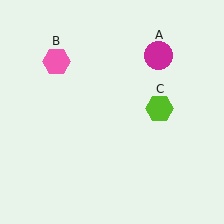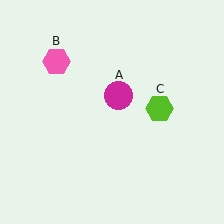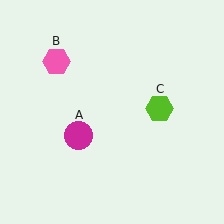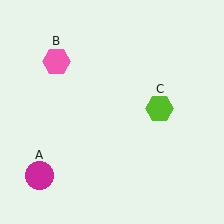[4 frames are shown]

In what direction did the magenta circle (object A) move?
The magenta circle (object A) moved down and to the left.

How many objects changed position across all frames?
1 object changed position: magenta circle (object A).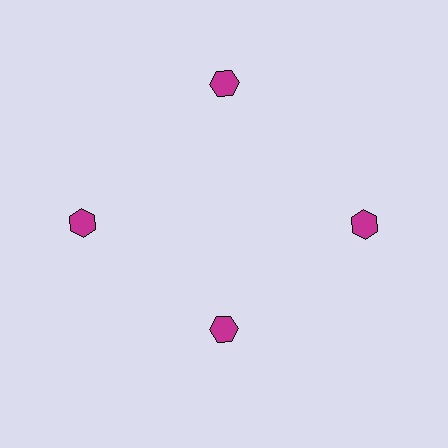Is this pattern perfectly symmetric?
No. The 4 magenta hexagons are arranged in a ring, but one element near the 6 o'clock position is pulled inward toward the center, breaking the 4-fold rotational symmetry.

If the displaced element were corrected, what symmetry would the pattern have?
It would have 4-fold rotational symmetry — the pattern would map onto itself every 90 degrees.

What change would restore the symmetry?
The symmetry would be restored by moving it outward, back onto the ring so that all 4 hexagons sit at equal angles and equal distance from the center.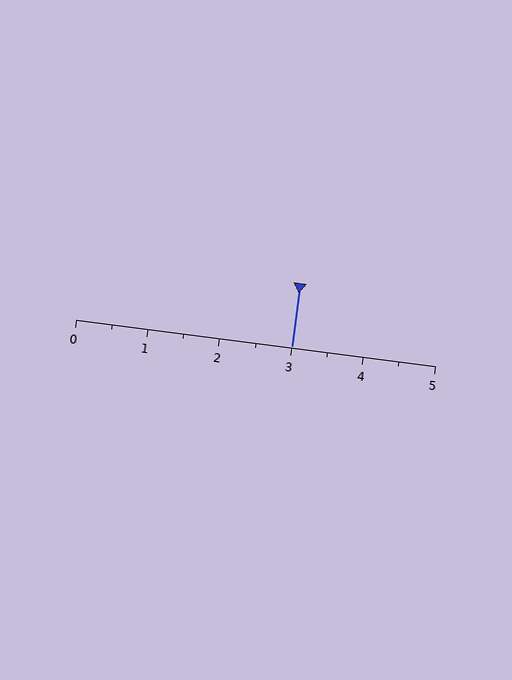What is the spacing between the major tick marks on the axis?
The major ticks are spaced 1 apart.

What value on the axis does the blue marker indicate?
The marker indicates approximately 3.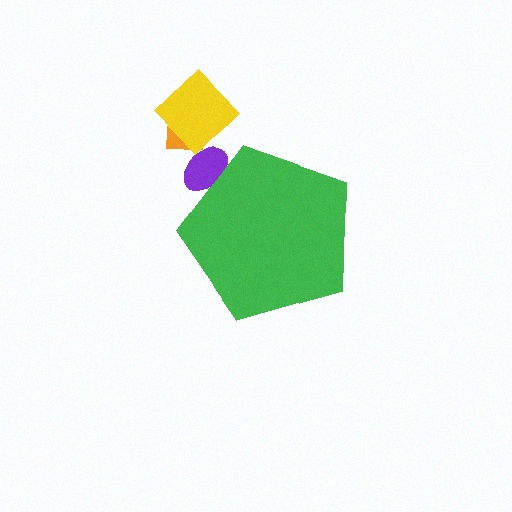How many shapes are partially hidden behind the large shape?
1 shape is partially hidden.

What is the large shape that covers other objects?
A green pentagon.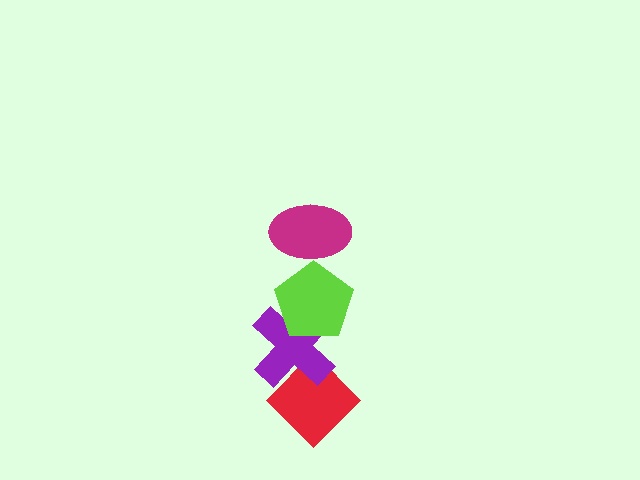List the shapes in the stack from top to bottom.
From top to bottom: the magenta ellipse, the lime pentagon, the purple cross, the red diamond.